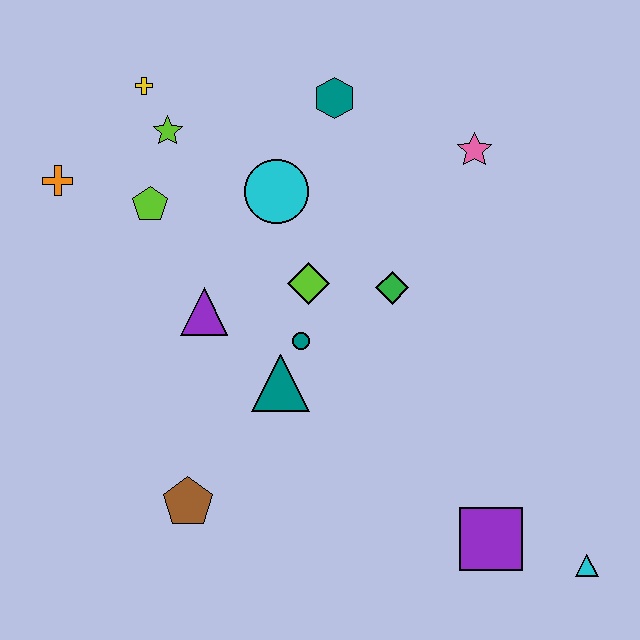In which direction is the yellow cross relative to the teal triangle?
The yellow cross is above the teal triangle.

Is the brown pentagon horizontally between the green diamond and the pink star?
No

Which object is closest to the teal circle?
The teal triangle is closest to the teal circle.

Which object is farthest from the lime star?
The cyan triangle is farthest from the lime star.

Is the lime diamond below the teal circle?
No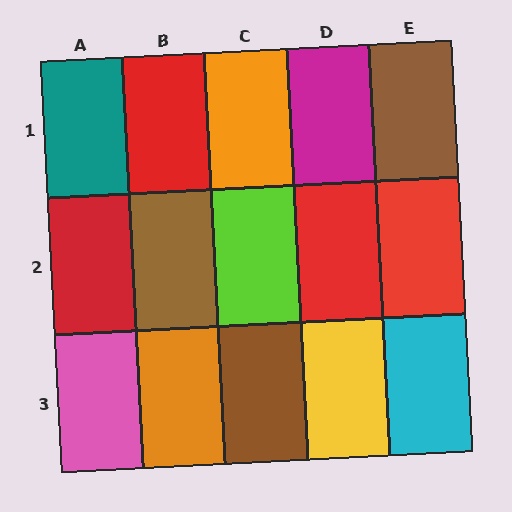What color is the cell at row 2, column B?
Brown.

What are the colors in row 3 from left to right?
Pink, orange, brown, yellow, cyan.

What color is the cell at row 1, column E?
Brown.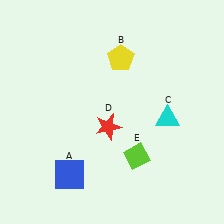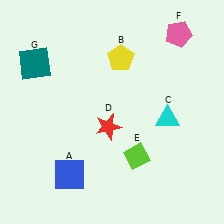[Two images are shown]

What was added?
A pink pentagon (F), a teal square (G) were added in Image 2.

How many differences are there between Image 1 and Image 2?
There are 2 differences between the two images.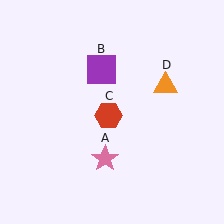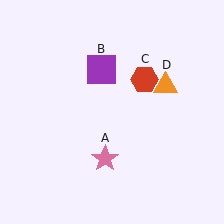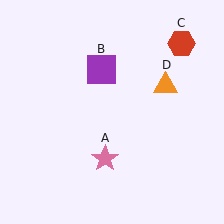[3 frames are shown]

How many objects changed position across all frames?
1 object changed position: red hexagon (object C).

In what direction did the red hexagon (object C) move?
The red hexagon (object C) moved up and to the right.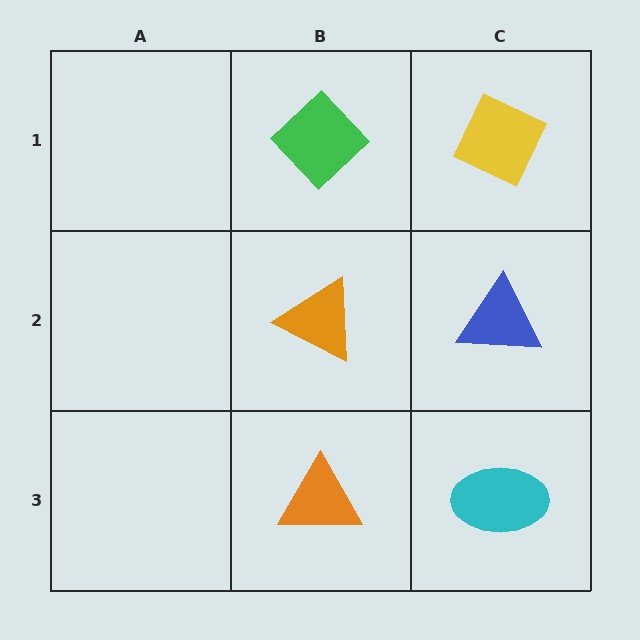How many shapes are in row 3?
2 shapes.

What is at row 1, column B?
A green diamond.